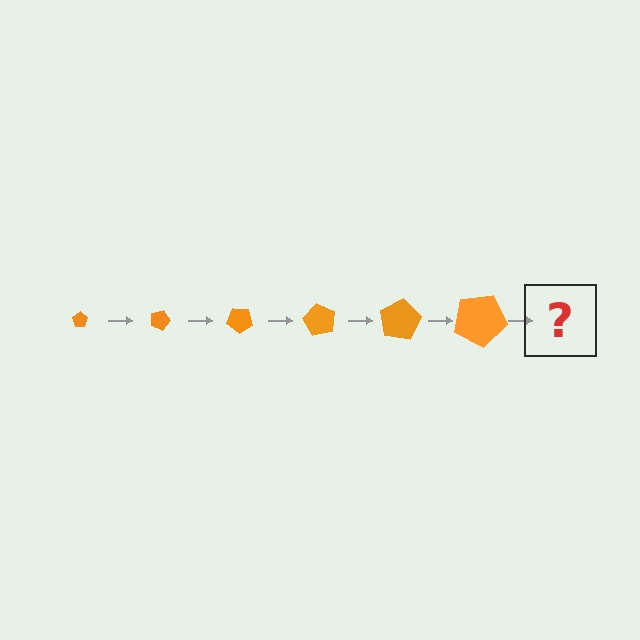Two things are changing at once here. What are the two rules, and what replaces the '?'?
The two rules are that the pentagon grows larger each step and it rotates 20 degrees each step. The '?' should be a pentagon, larger than the previous one and rotated 120 degrees from the start.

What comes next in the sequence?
The next element should be a pentagon, larger than the previous one and rotated 120 degrees from the start.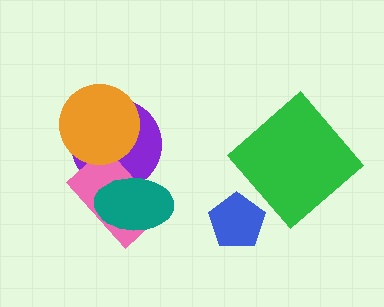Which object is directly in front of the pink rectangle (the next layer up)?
The teal ellipse is directly in front of the pink rectangle.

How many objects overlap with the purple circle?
3 objects overlap with the purple circle.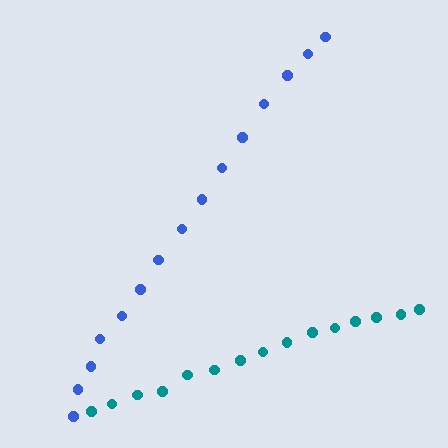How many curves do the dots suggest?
There are 2 distinct paths.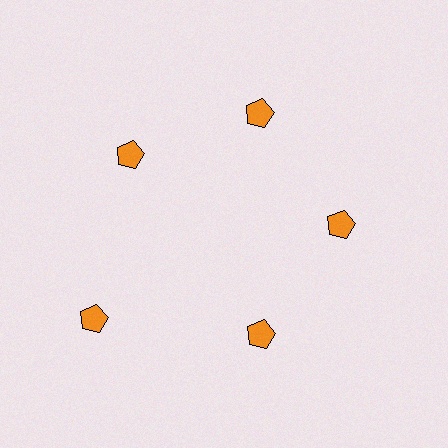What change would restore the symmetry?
The symmetry would be restored by moving it inward, back onto the ring so that all 5 pentagons sit at equal angles and equal distance from the center.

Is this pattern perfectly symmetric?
No. The 5 orange pentagons are arranged in a ring, but one element near the 8 o'clock position is pushed outward from the center, breaking the 5-fold rotational symmetry.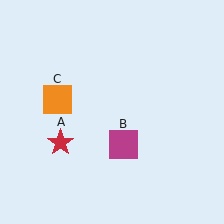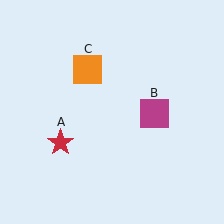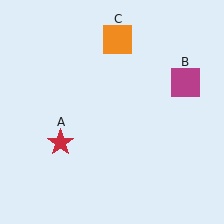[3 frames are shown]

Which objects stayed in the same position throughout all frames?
Red star (object A) remained stationary.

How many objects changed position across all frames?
2 objects changed position: magenta square (object B), orange square (object C).